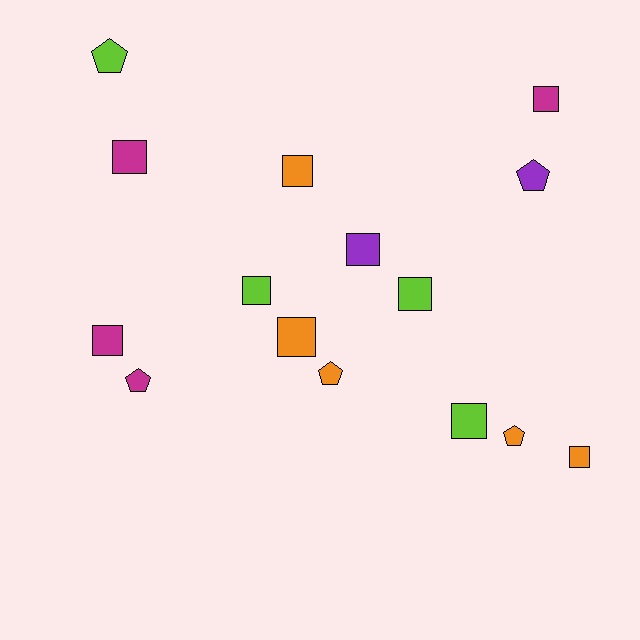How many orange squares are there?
There are 3 orange squares.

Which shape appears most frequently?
Square, with 10 objects.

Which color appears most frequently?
Orange, with 5 objects.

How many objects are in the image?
There are 15 objects.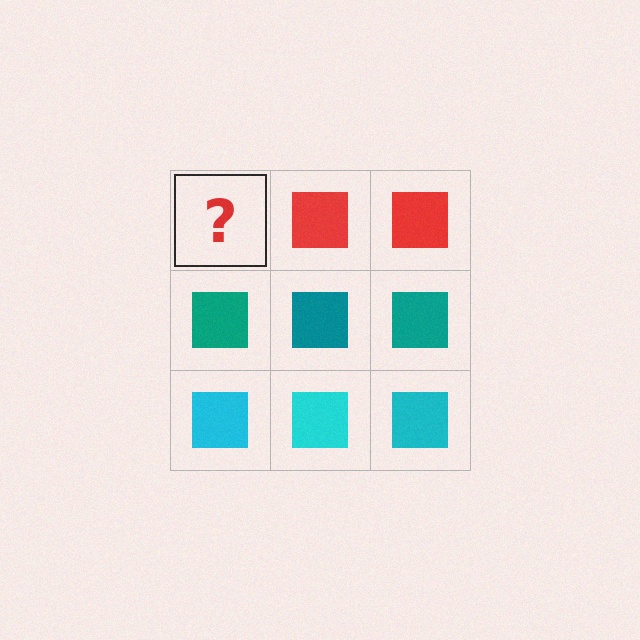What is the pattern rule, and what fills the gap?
The rule is that each row has a consistent color. The gap should be filled with a red square.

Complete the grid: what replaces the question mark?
The question mark should be replaced with a red square.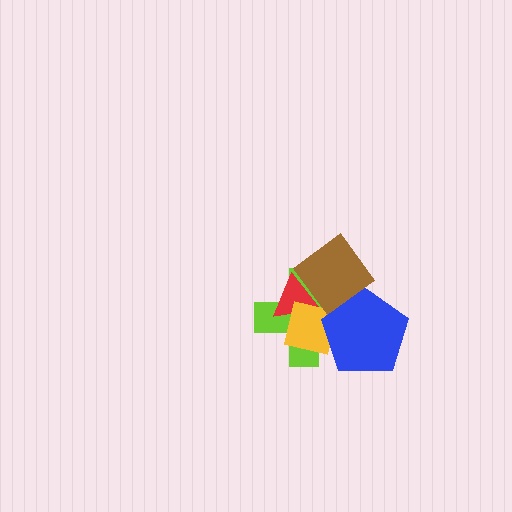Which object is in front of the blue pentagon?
The brown diamond is in front of the blue pentagon.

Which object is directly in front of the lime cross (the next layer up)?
The red triangle is directly in front of the lime cross.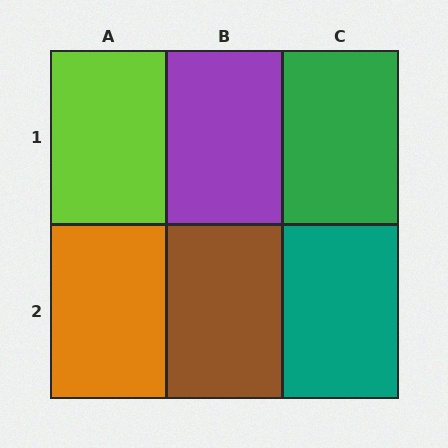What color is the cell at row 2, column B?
Brown.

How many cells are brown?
1 cell is brown.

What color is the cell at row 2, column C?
Teal.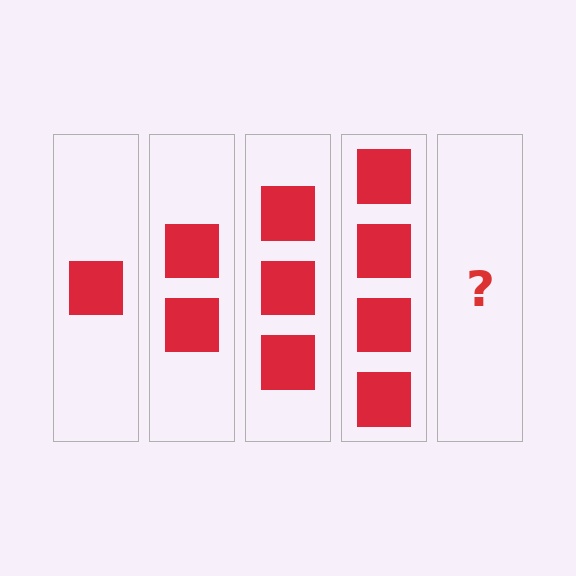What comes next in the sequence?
The next element should be 5 squares.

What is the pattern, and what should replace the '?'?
The pattern is that each step adds one more square. The '?' should be 5 squares.